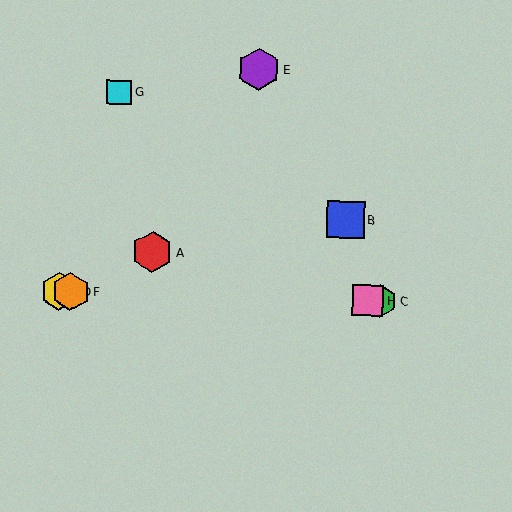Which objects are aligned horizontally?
Objects C, D, F, H are aligned horizontally.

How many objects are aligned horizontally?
4 objects (C, D, F, H) are aligned horizontally.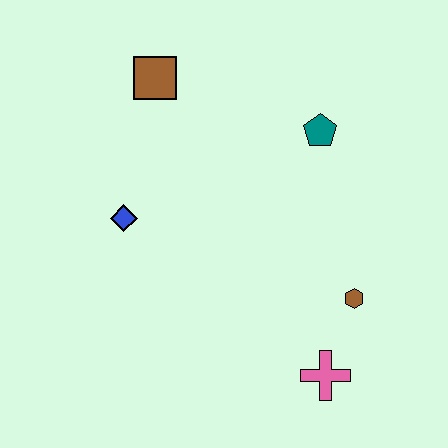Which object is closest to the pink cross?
The brown hexagon is closest to the pink cross.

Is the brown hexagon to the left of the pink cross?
No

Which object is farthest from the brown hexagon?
The brown square is farthest from the brown hexagon.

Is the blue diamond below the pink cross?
No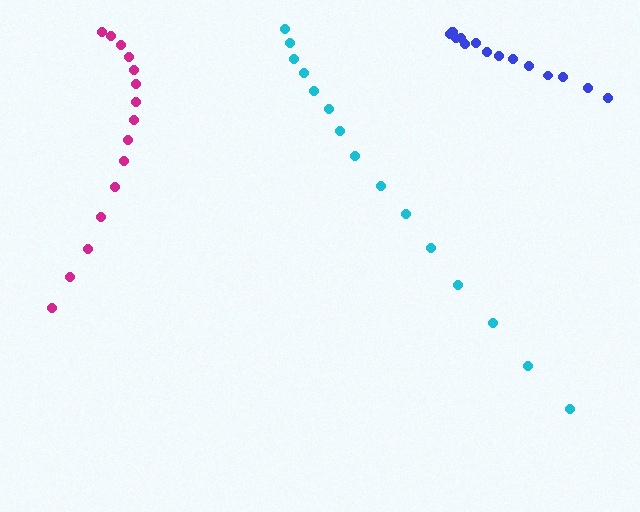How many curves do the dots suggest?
There are 3 distinct paths.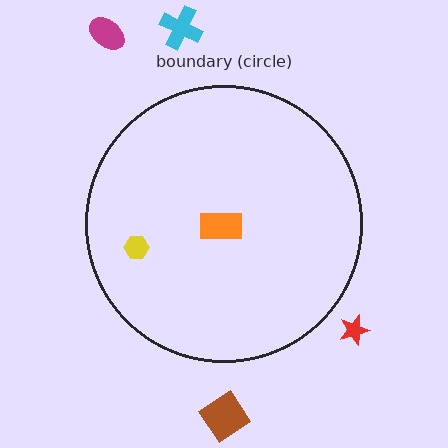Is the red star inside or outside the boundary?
Outside.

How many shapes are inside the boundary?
2 inside, 4 outside.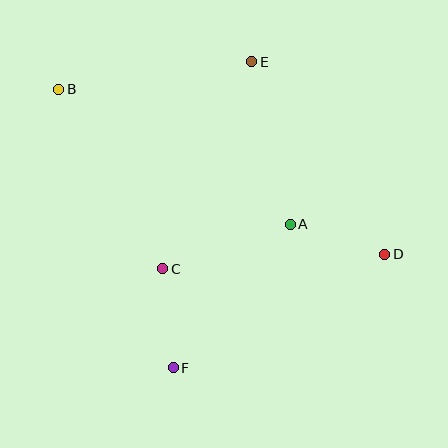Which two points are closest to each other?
Points A and D are closest to each other.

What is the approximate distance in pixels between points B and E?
The distance between B and E is approximately 195 pixels.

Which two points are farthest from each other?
Points B and D are farthest from each other.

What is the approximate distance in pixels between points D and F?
The distance between D and F is approximately 240 pixels.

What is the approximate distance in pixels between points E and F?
The distance between E and F is approximately 316 pixels.